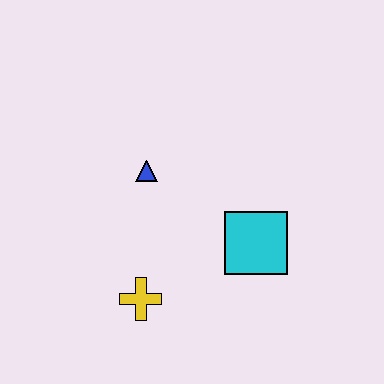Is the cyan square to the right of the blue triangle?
Yes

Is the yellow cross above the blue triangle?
No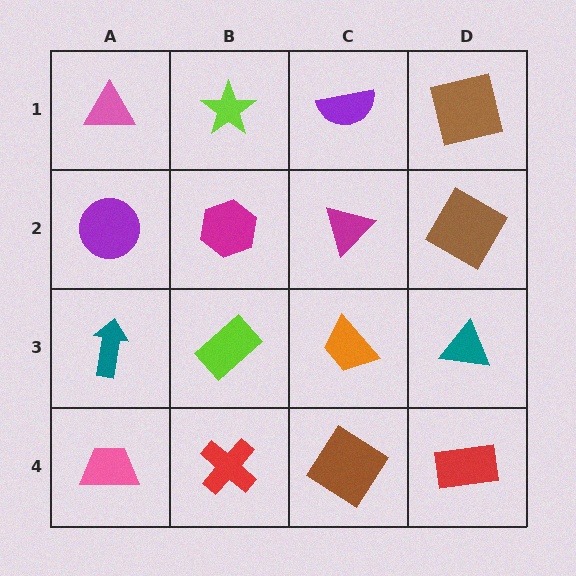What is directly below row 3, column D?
A red rectangle.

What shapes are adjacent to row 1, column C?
A magenta triangle (row 2, column C), a lime star (row 1, column B), a brown square (row 1, column D).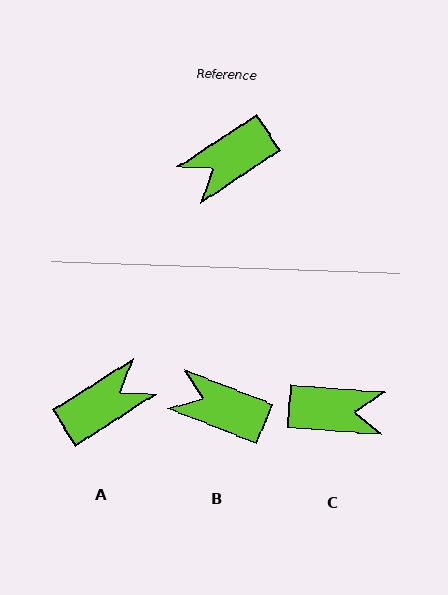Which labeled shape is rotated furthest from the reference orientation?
A, about 179 degrees away.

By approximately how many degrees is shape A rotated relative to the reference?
Approximately 179 degrees counter-clockwise.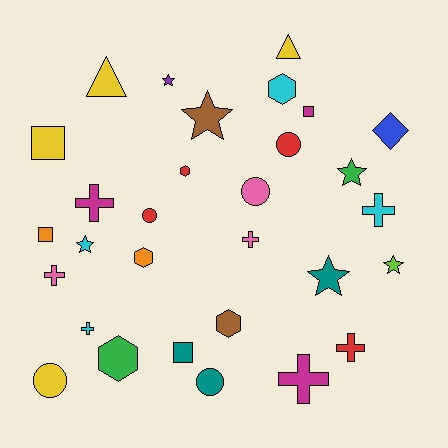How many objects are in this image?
There are 30 objects.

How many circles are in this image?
There are 5 circles.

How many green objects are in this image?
There are 2 green objects.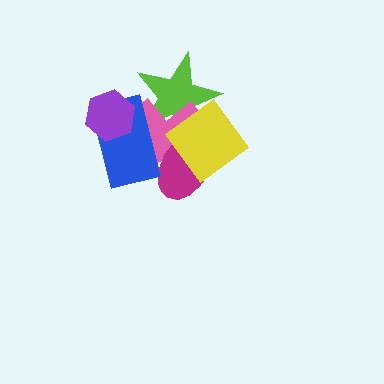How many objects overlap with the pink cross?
5 objects overlap with the pink cross.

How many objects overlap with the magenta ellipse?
4 objects overlap with the magenta ellipse.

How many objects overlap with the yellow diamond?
3 objects overlap with the yellow diamond.